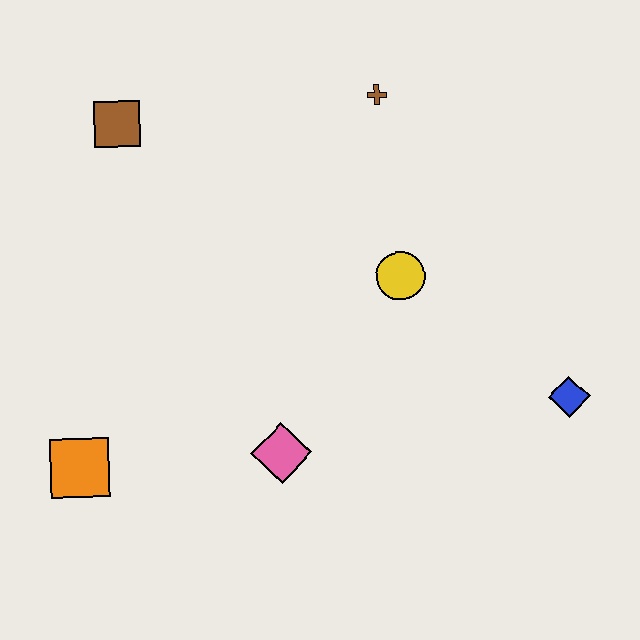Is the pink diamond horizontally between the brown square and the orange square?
No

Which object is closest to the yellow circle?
The brown cross is closest to the yellow circle.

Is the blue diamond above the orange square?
Yes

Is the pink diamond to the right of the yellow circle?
No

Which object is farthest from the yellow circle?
The orange square is farthest from the yellow circle.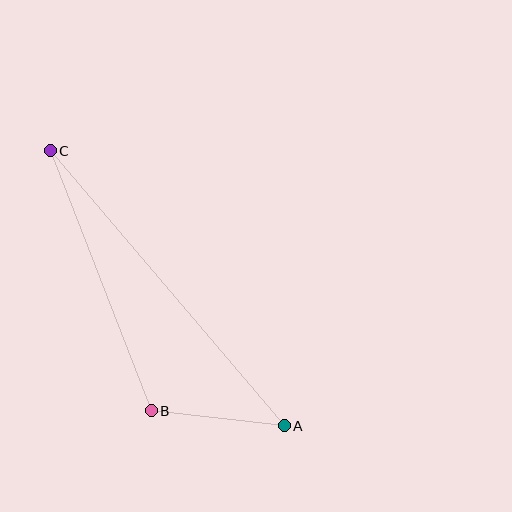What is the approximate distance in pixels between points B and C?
The distance between B and C is approximately 279 pixels.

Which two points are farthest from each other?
Points A and C are farthest from each other.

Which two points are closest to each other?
Points A and B are closest to each other.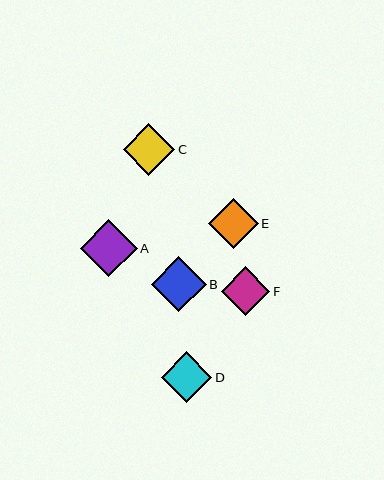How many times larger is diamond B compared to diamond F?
Diamond B is approximately 1.1 times the size of diamond F.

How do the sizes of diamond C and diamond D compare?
Diamond C and diamond D are approximately the same size.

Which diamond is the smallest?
Diamond F is the smallest with a size of approximately 48 pixels.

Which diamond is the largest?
Diamond A is the largest with a size of approximately 57 pixels.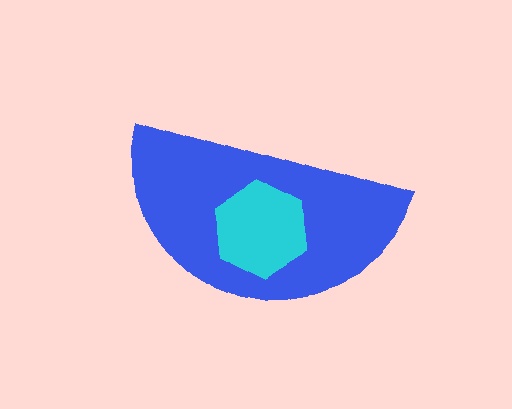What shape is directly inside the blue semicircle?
The cyan hexagon.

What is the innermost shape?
The cyan hexagon.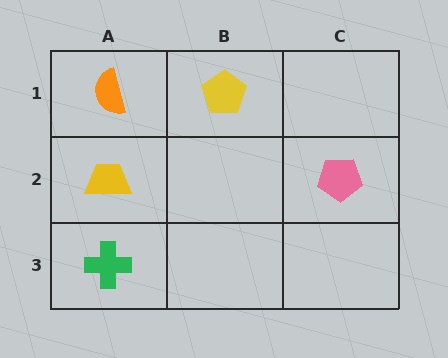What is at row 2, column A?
A yellow trapezoid.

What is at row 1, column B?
A yellow pentagon.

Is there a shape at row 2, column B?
No, that cell is empty.